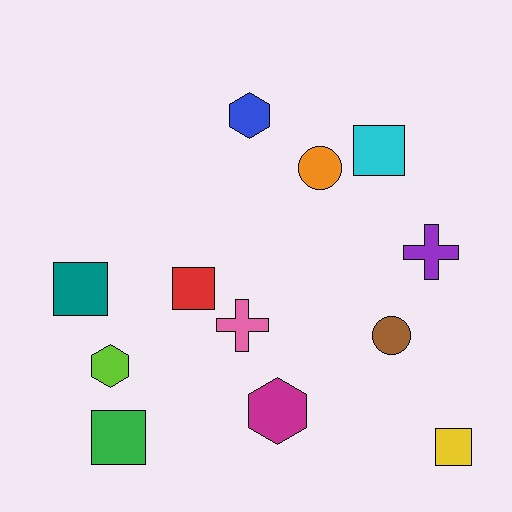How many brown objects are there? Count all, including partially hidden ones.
There is 1 brown object.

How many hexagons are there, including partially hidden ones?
There are 3 hexagons.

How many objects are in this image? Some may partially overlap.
There are 12 objects.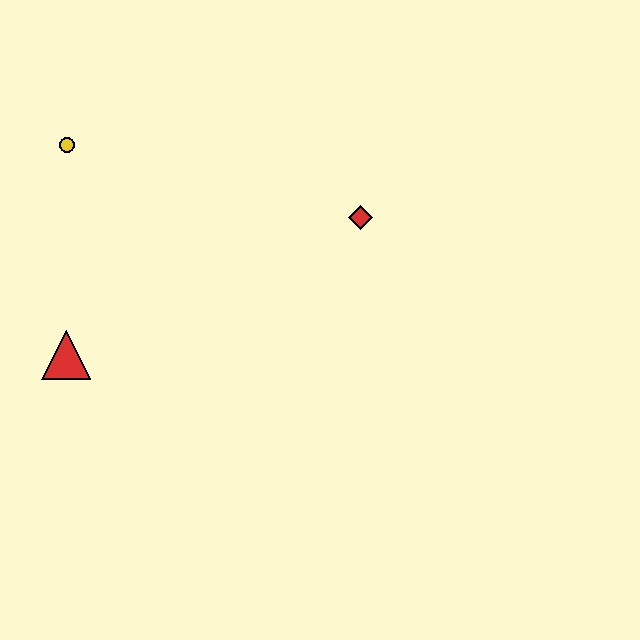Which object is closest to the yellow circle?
The red triangle is closest to the yellow circle.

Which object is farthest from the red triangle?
The red diamond is farthest from the red triangle.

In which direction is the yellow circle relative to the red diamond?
The yellow circle is to the left of the red diamond.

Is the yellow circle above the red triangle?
Yes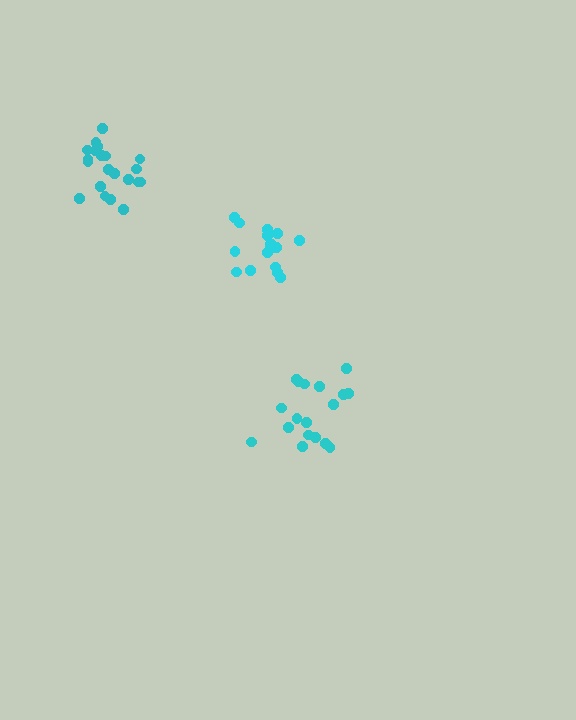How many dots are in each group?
Group 1: 18 dots, Group 2: 19 dots, Group 3: 21 dots (58 total).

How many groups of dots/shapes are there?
There are 3 groups.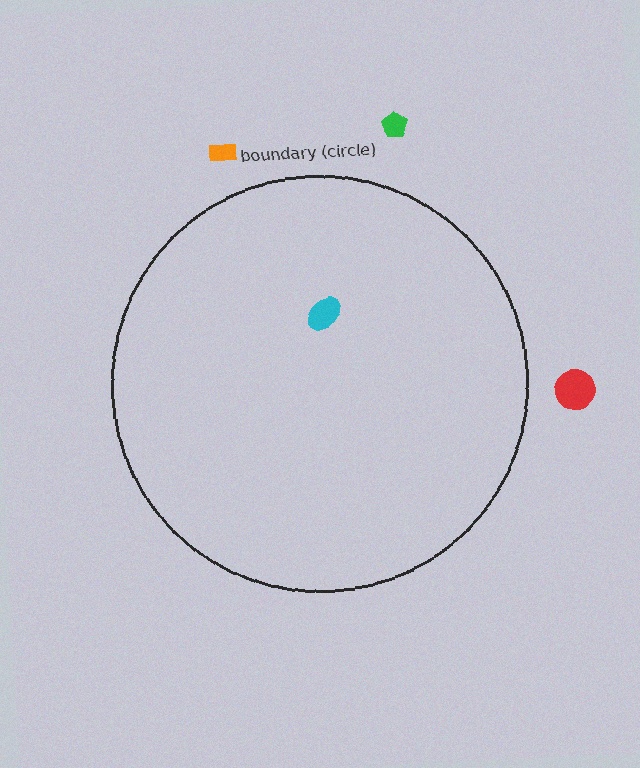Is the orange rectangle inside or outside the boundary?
Outside.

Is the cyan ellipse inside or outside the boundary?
Inside.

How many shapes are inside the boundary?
1 inside, 3 outside.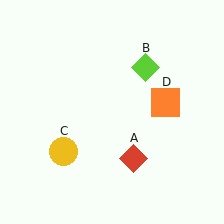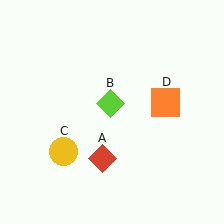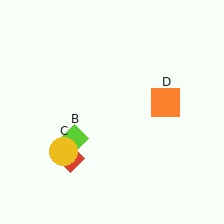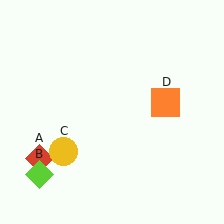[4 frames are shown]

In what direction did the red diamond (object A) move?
The red diamond (object A) moved left.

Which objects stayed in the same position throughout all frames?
Yellow circle (object C) and orange square (object D) remained stationary.